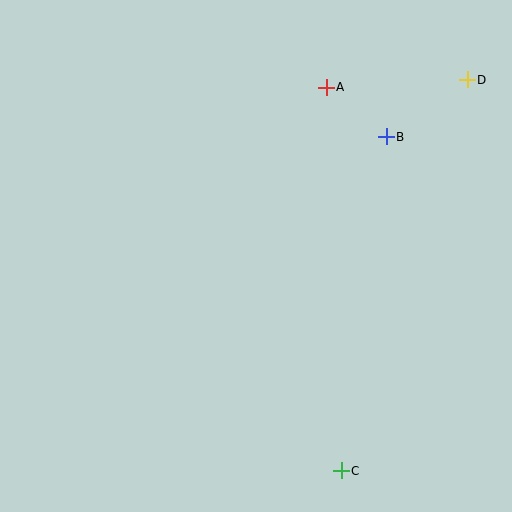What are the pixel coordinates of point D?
Point D is at (467, 80).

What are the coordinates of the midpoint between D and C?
The midpoint between D and C is at (404, 275).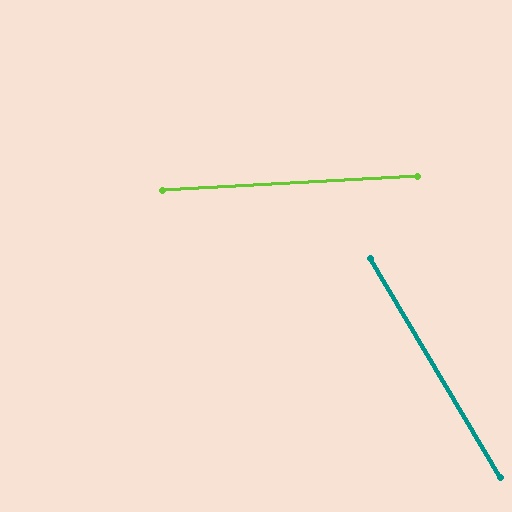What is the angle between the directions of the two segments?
Approximately 63 degrees.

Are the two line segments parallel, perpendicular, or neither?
Neither parallel nor perpendicular — they differ by about 63°.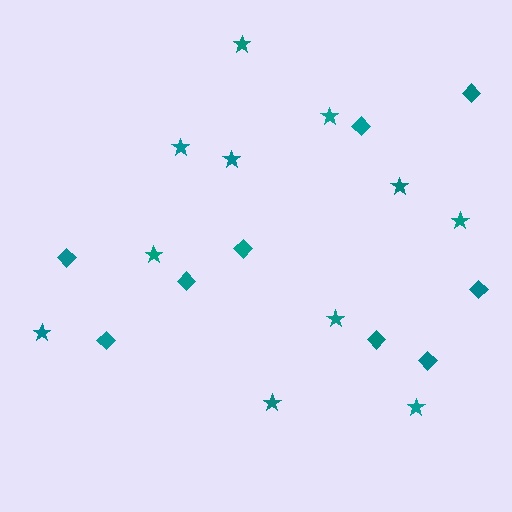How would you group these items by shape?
There are 2 groups: one group of diamonds (9) and one group of stars (11).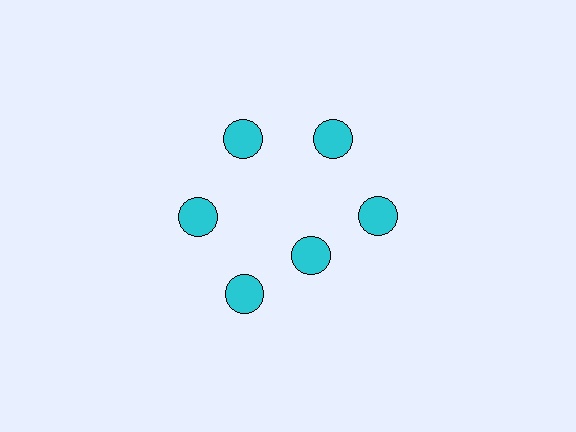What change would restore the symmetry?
The symmetry would be restored by moving it outward, back onto the ring so that all 6 circles sit at equal angles and equal distance from the center.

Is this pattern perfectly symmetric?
No. The 6 cyan circles are arranged in a ring, but one element near the 5 o'clock position is pulled inward toward the center, breaking the 6-fold rotational symmetry.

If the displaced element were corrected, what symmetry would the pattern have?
It would have 6-fold rotational symmetry — the pattern would map onto itself every 60 degrees.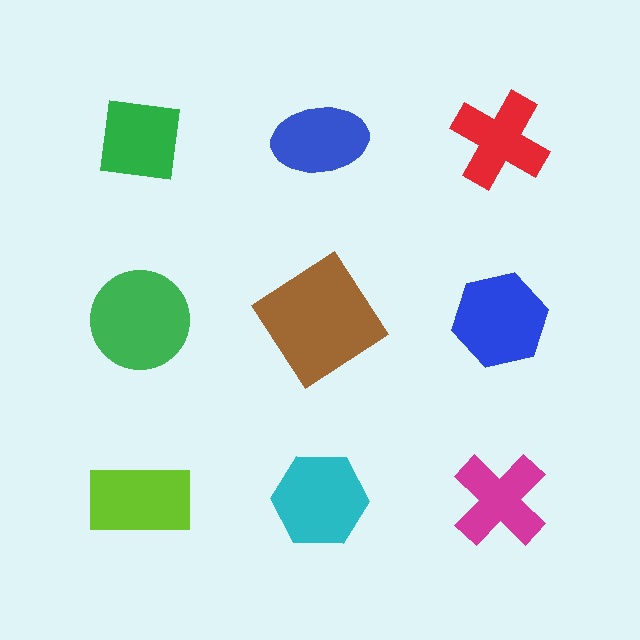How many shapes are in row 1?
3 shapes.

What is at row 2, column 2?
A brown diamond.